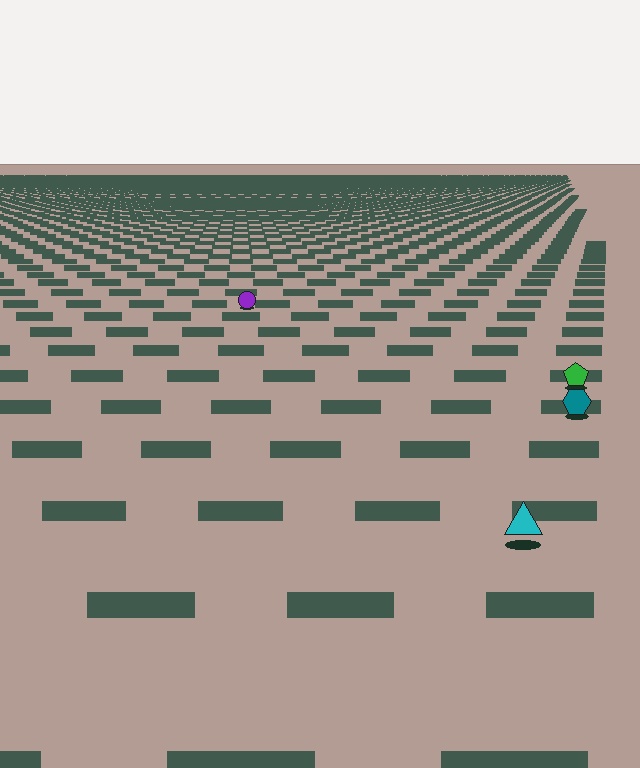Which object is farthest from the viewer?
The purple circle is farthest from the viewer. It appears smaller and the ground texture around it is denser.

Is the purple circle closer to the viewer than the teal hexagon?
No. The teal hexagon is closer — you can tell from the texture gradient: the ground texture is coarser near it.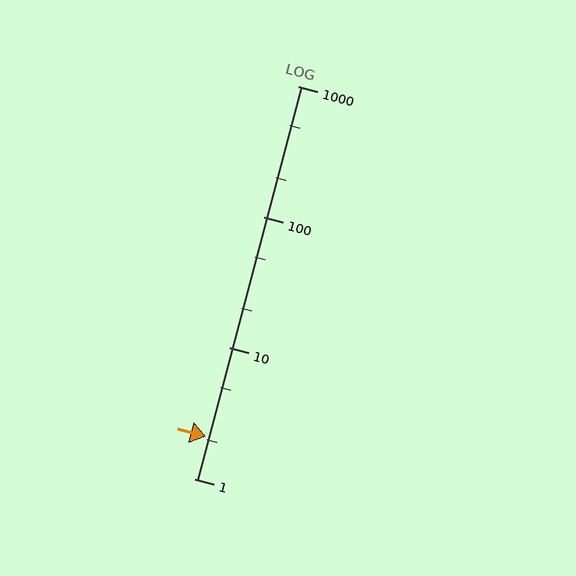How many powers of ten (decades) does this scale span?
The scale spans 3 decades, from 1 to 1000.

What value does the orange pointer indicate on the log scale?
The pointer indicates approximately 2.1.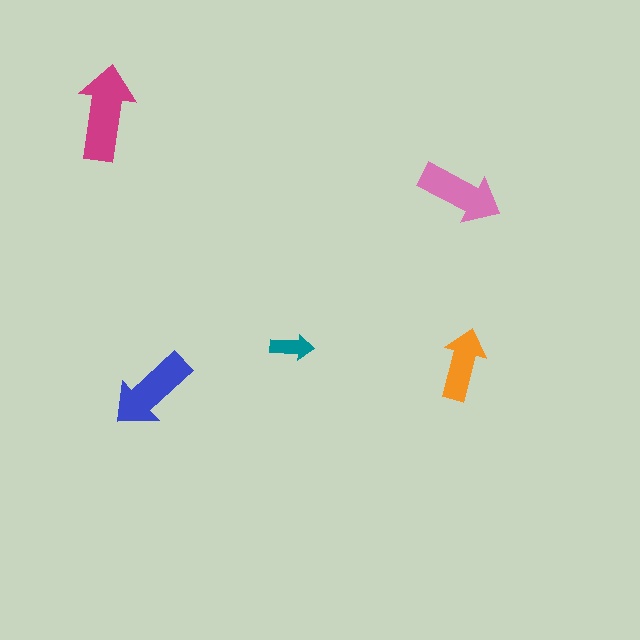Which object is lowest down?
The blue arrow is bottommost.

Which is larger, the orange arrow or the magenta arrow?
The magenta one.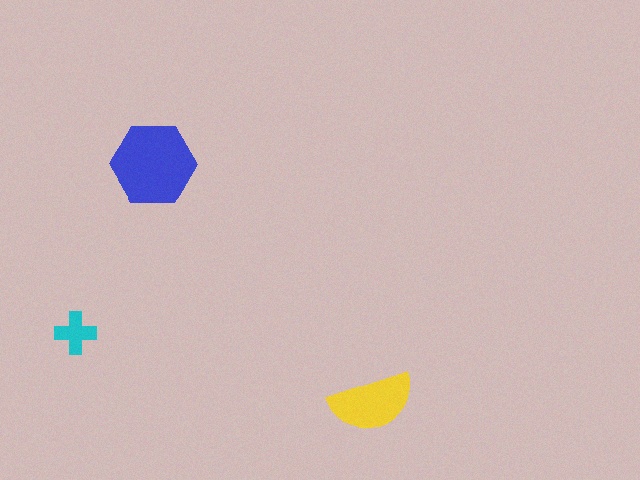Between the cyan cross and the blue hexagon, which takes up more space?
The blue hexagon.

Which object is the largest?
The blue hexagon.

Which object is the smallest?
The cyan cross.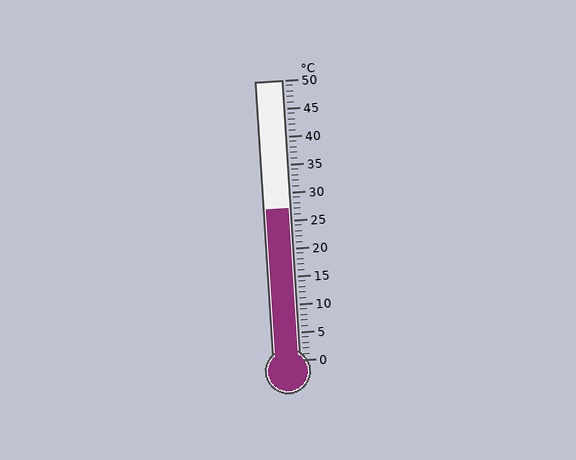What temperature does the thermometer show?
The thermometer shows approximately 27°C.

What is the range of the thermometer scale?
The thermometer scale ranges from 0°C to 50°C.